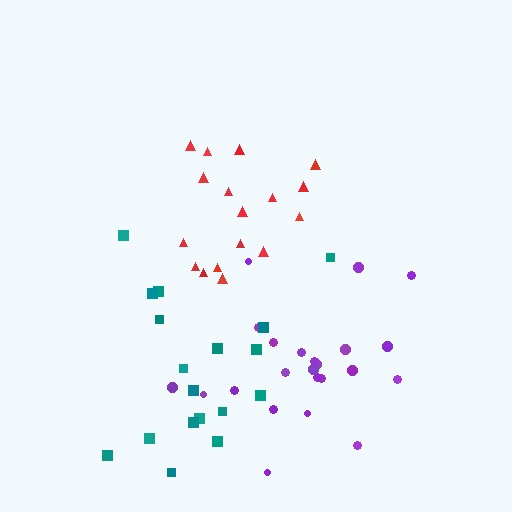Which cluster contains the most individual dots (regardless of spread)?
Purple (23).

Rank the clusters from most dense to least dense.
red, purple, teal.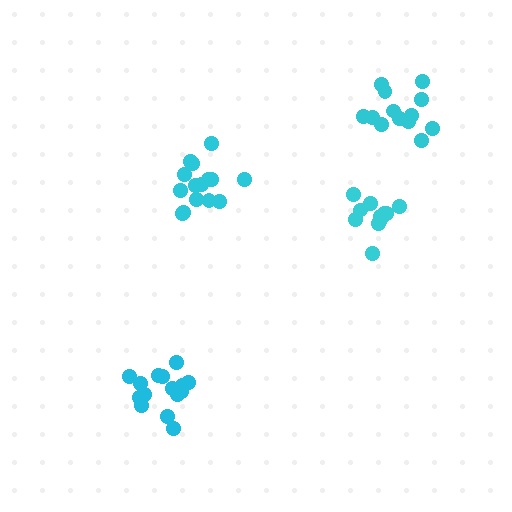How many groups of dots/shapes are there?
There are 4 groups.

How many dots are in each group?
Group 1: 13 dots, Group 2: 11 dots, Group 3: 15 dots, Group 4: 15 dots (54 total).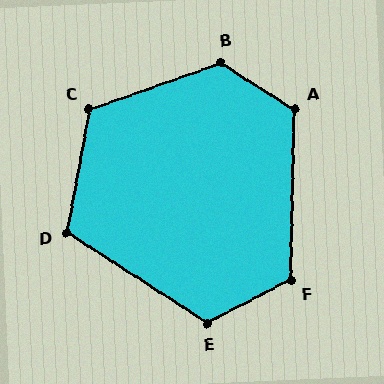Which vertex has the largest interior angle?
B, at approximately 129 degrees.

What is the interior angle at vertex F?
Approximately 119 degrees (obtuse).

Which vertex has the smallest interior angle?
D, at approximately 112 degrees.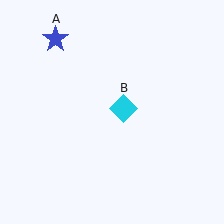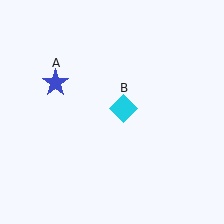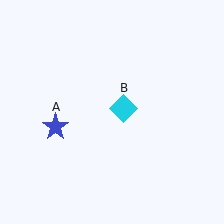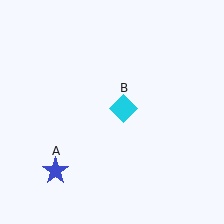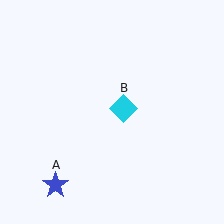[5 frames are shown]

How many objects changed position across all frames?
1 object changed position: blue star (object A).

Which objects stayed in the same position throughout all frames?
Cyan diamond (object B) remained stationary.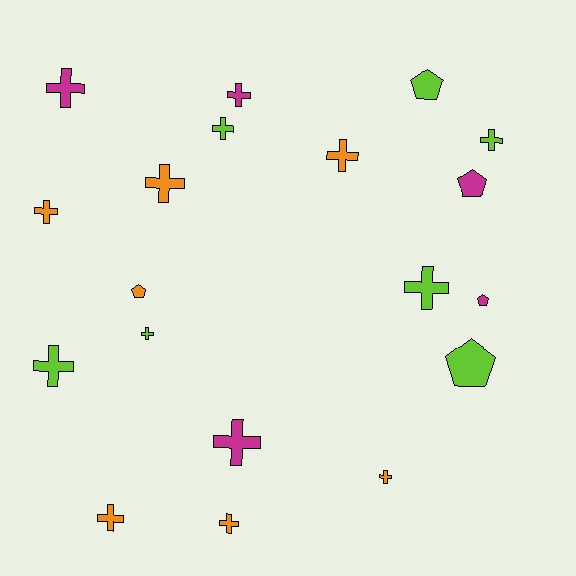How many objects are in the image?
There are 19 objects.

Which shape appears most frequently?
Cross, with 14 objects.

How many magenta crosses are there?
There are 3 magenta crosses.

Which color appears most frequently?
Lime, with 7 objects.